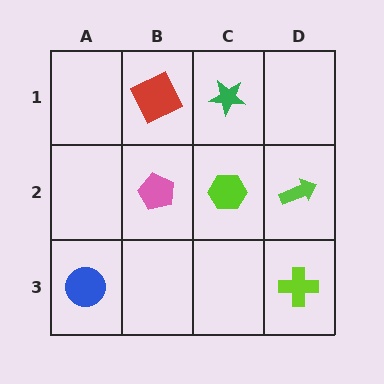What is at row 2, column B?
A pink pentagon.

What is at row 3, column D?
A lime cross.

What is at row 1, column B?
A red square.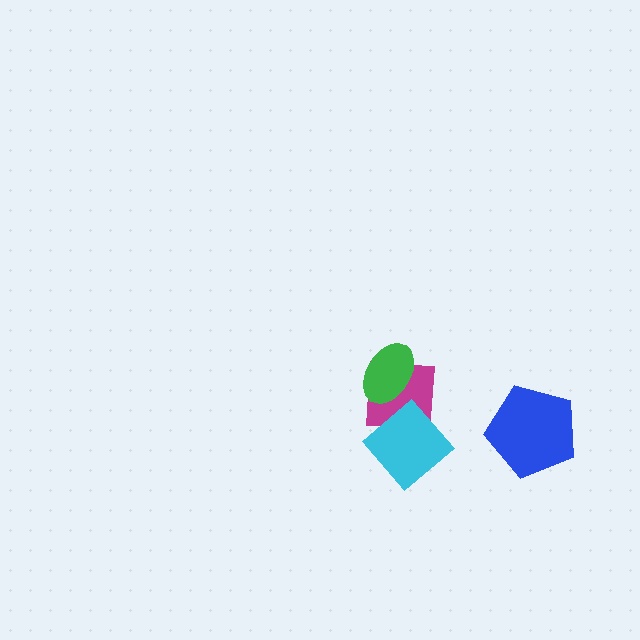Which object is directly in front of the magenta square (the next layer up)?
The cyan diamond is directly in front of the magenta square.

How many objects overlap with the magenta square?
2 objects overlap with the magenta square.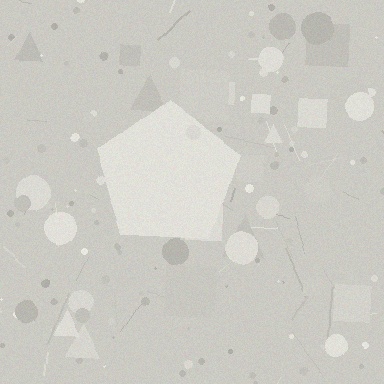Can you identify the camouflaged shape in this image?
The camouflaged shape is a pentagon.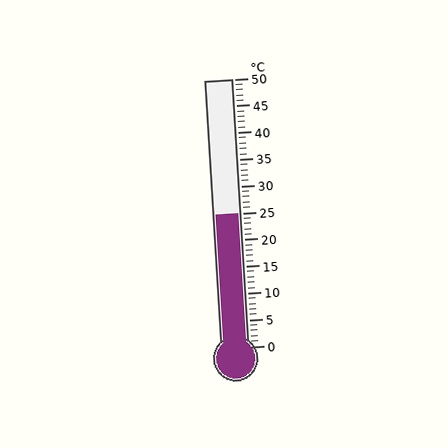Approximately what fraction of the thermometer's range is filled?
The thermometer is filled to approximately 50% of its range.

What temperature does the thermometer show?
The thermometer shows approximately 25°C.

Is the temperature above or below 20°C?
The temperature is above 20°C.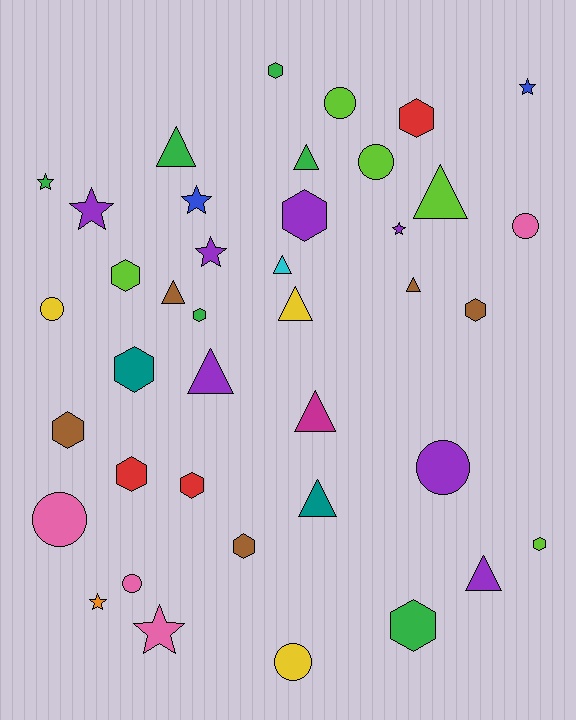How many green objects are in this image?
There are 6 green objects.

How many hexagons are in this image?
There are 13 hexagons.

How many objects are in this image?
There are 40 objects.